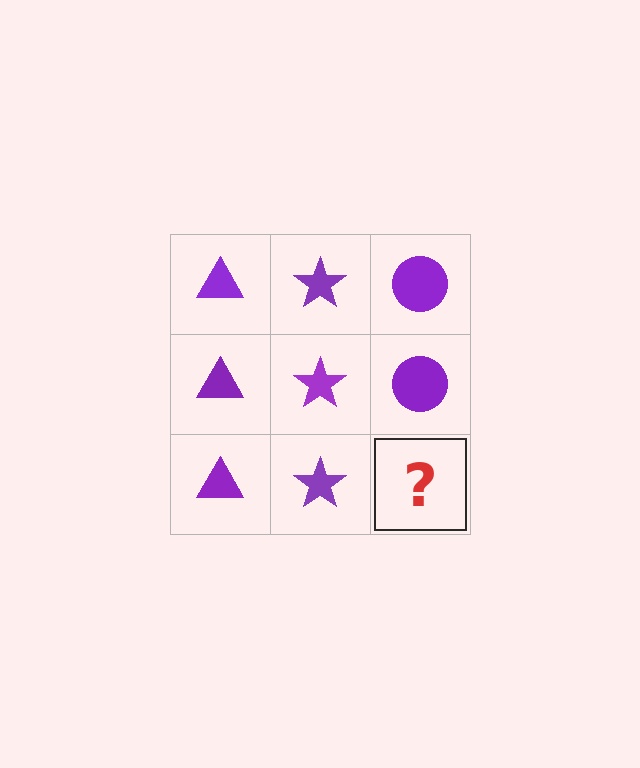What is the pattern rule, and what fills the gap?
The rule is that each column has a consistent shape. The gap should be filled with a purple circle.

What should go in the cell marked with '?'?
The missing cell should contain a purple circle.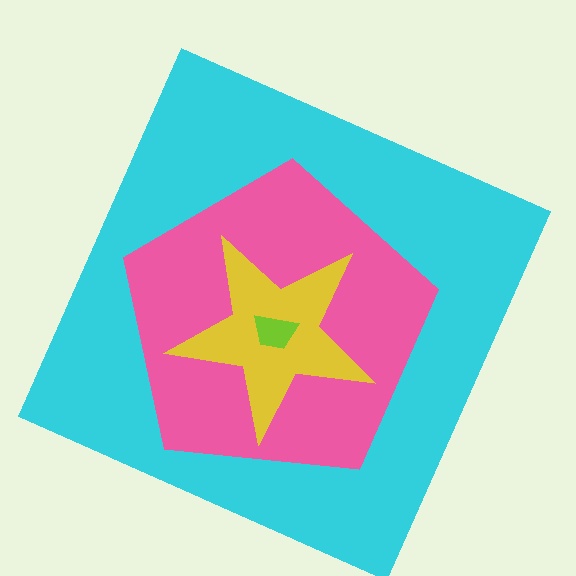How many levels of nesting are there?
4.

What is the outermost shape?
The cyan square.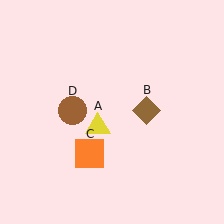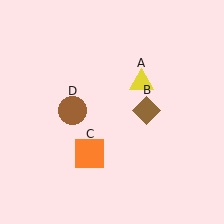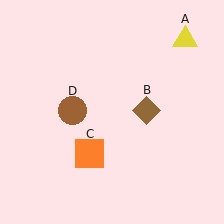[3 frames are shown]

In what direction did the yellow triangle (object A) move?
The yellow triangle (object A) moved up and to the right.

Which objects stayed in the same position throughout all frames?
Brown diamond (object B) and orange square (object C) and brown circle (object D) remained stationary.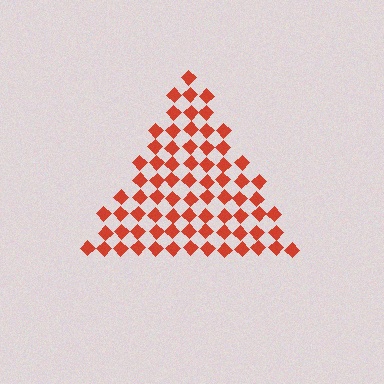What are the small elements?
The small elements are diamonds.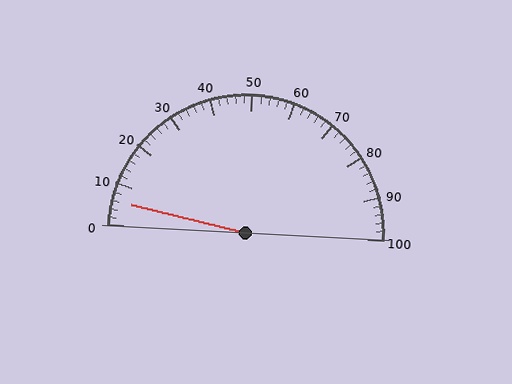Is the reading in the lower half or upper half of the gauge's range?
The reading is in the lower half of the range (0 to 100).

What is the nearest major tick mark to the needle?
The nearest major tick mark is 10.